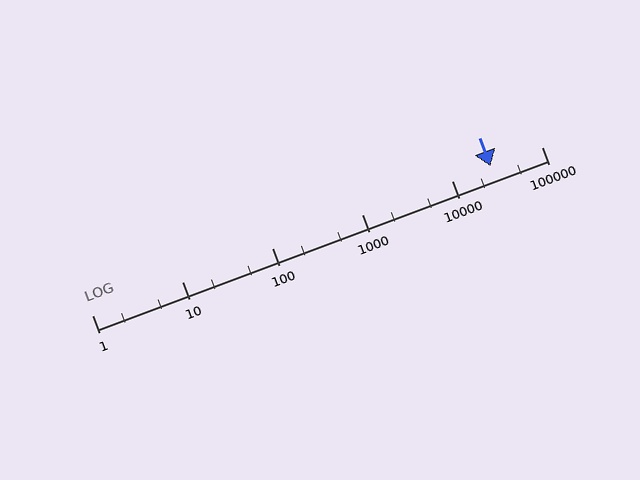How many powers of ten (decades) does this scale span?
The scale spans 5 decades, from 1 to 100000.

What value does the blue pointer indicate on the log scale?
The pointer indicates approximately 27000.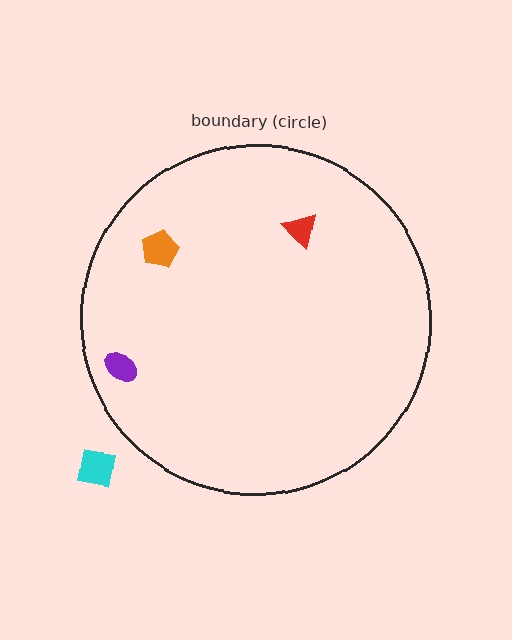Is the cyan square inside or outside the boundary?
Outside.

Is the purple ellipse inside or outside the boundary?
Inside.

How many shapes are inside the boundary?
3 inside, 1 outside.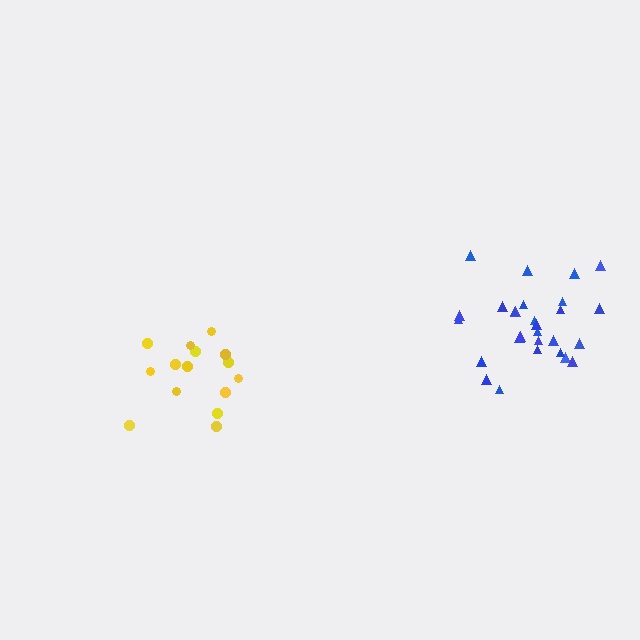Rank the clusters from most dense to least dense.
blue, yellow.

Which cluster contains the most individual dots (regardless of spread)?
Blue (28).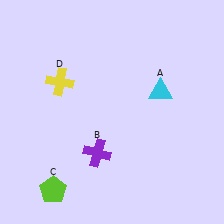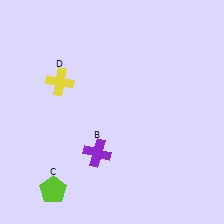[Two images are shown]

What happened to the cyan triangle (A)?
The cyan triangle (A) was removed in Image 2. It was in the top-right area of Image 1.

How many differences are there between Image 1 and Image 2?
There is 1 difference between the two images.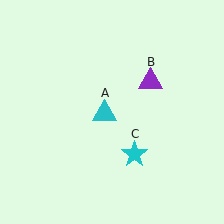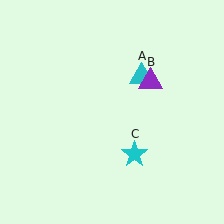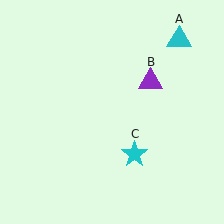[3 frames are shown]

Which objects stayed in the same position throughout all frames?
Purple triangle (object B) and cyan star (object C) remained stationary.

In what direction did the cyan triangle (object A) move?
The cyan triangle (object A) moved up and to the right.